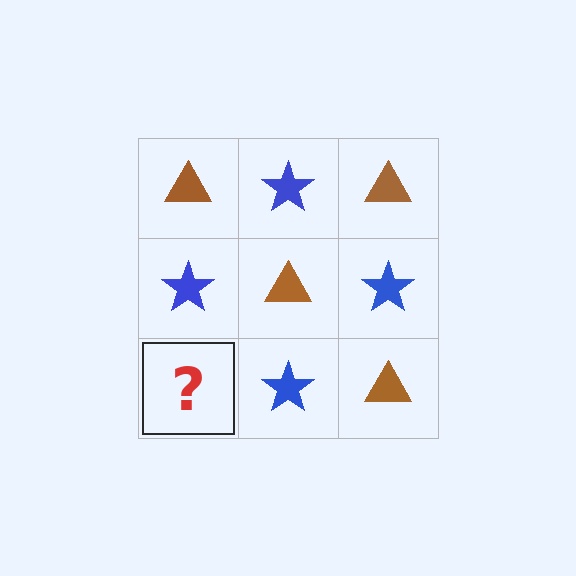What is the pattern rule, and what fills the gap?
The rule is that it alternates brown triangle and blue star in a checkerboard pattern. The gap should be filled with a brown triangle.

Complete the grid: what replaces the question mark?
The question mark should be replaced with a brown triangle.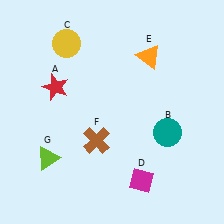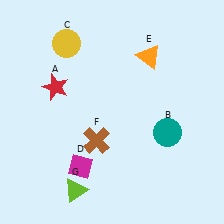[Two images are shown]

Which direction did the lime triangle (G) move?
The lime triangle (G) moved down.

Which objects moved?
The objects that moved are: the magenta diamond (D), the lime triangle (G).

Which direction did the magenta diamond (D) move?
The magenta diamond (D) moved left.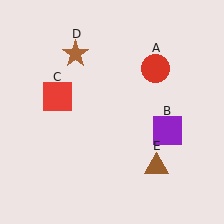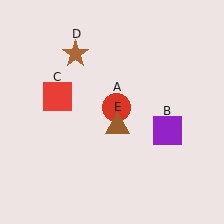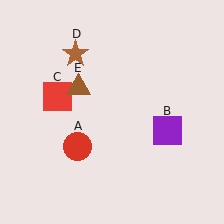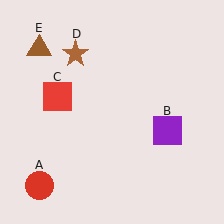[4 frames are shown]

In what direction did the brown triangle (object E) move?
The brown triangle (object E) moved up and to the left.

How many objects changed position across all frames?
2 objects changed position: red circle (object A), brown triangle (object E).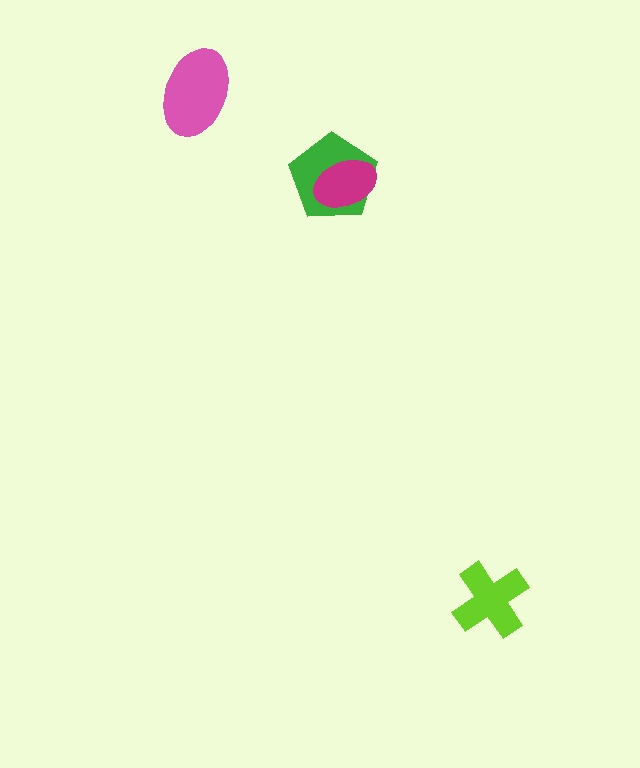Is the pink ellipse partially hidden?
No, no other shape covers it.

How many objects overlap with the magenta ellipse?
1 object overlaps with the magenta ellipse.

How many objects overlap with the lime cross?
0 objects overlap with the lime cross.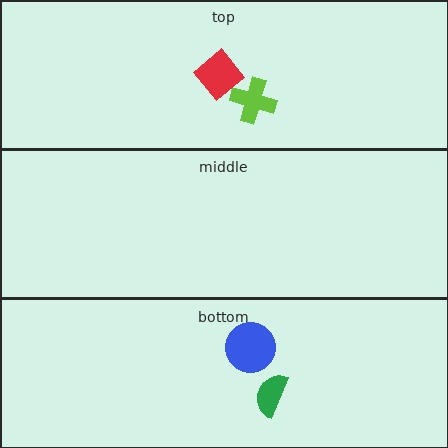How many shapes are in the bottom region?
2.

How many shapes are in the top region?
2.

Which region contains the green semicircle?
The bottom region.